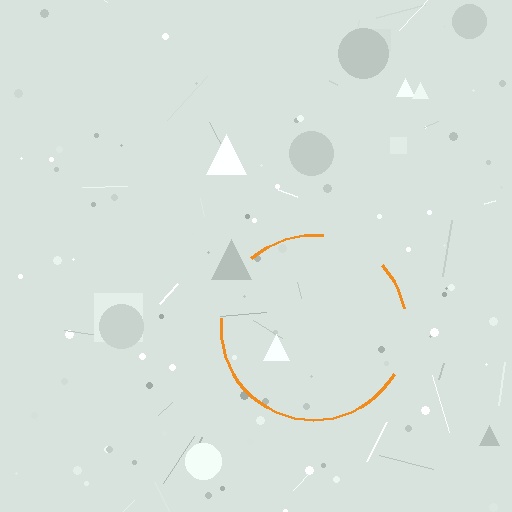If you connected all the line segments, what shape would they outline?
They would outline a circle.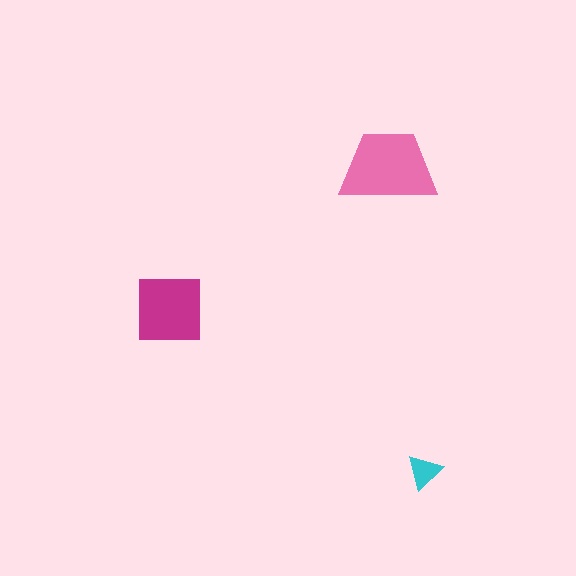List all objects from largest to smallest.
The pink trapezoid, the magenta square, the cyan triangle.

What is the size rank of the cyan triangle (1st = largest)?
3rd.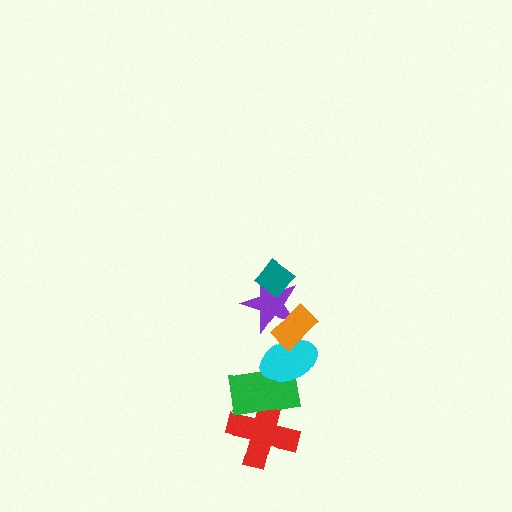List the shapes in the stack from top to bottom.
From top to bottom: the teal diamond, the orange rectangle, the purple star, the cyan ellipse, the green rectangle, the red cross.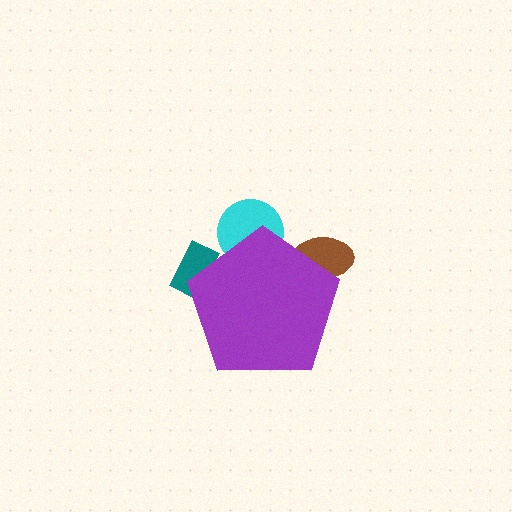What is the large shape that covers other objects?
A purple pentagon.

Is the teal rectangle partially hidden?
Yes, the teal rectangle is partially hidden behind the purple pentagon.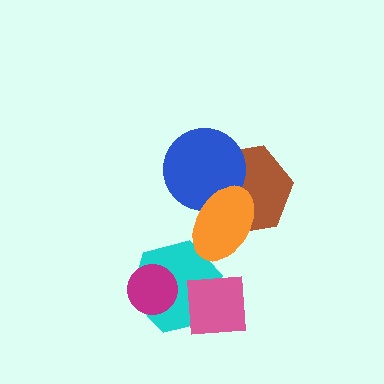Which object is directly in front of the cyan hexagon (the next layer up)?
The magenta circle is directly in front of the cyan hexagon.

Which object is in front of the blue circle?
The orange ellipse is in front of the blue circle.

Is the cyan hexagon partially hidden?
Yes, it is partially covered by another shape.